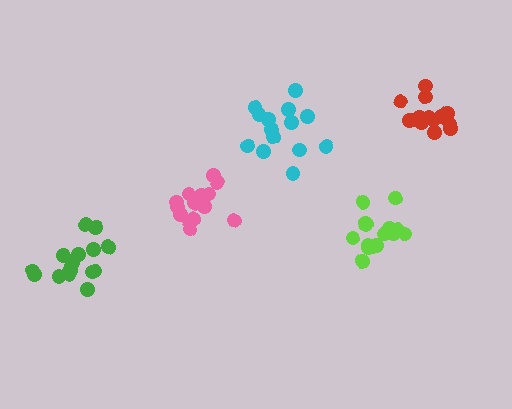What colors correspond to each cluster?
The clusters are colored: green, pink, cyan, lime, red.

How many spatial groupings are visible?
There are 5 spatial groupings.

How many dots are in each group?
Group 1: 15 dots, Group 2: 14 dots, Group 3: 15 dots, Group 4: 15 dots, Group 5: 15 dots (74 total).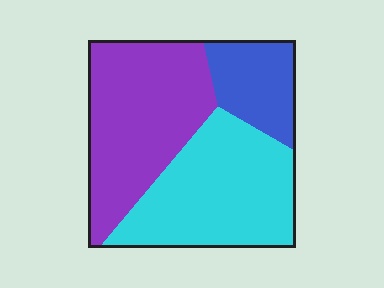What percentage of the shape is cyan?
Cyan takes up about two fifths (2/5) of the shape.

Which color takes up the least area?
Blue, at roughly 15%.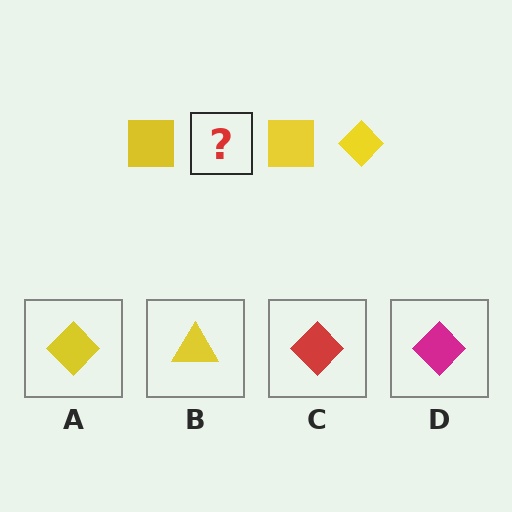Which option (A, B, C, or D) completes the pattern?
A.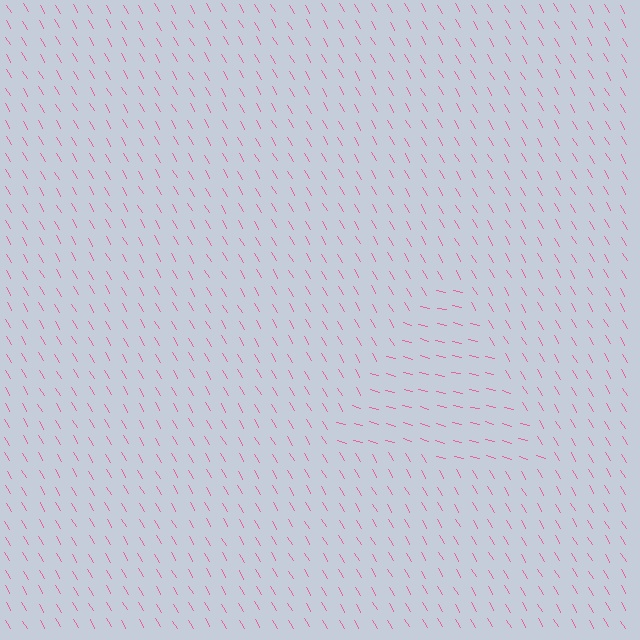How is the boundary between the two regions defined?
The boundary is defined purely by a change in line orientation (approximately 45 degrees difference). All lines are the same color and thickness.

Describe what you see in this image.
The image is filled with small pink line segments. A triangle region in the image has lines oriented differently from the surrounding lines, creating a visible texture boundary.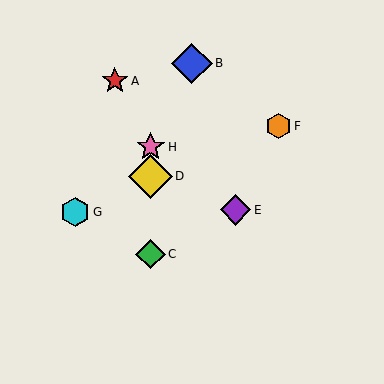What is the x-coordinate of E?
Object E is at x≈235.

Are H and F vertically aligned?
No, H is at x≈151 and F is at x≈279.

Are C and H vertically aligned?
Yes, both are at x≈151.